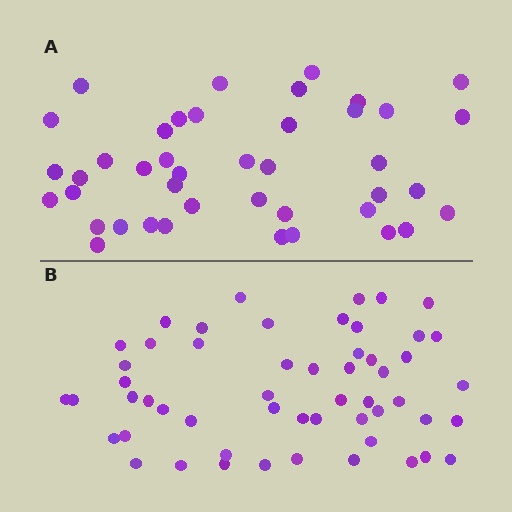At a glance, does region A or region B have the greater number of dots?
Region B (the bottom region) has more dots.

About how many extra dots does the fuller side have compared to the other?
Region B has roughly 12 or so more dots than region A.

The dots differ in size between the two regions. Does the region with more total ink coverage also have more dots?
No. Region A has more total ink coverage because its dots are larger, but region B actually contains more individual dots. Total area can be misleading — the number of items is what matters here.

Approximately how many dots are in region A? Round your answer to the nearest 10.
About 40 dots. (The exact count is 42, which rounds to 40.)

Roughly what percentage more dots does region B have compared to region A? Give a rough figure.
About 30% more.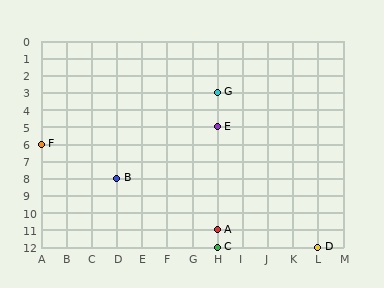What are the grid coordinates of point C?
Point C is at grid coordinates (H, 12).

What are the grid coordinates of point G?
Point G is at grid coordinates (H, 3).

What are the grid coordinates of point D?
Point D is at grid coordinates (L, 12).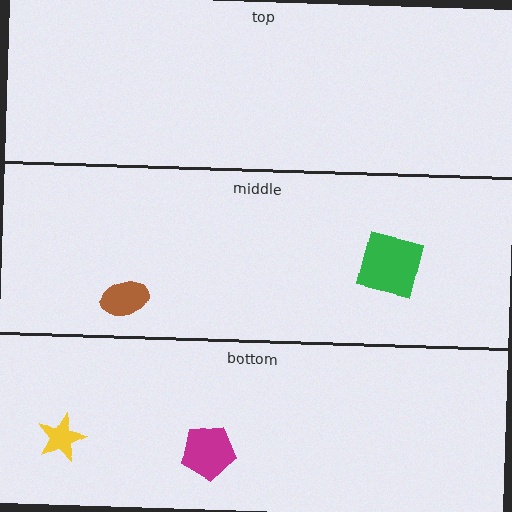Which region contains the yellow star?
The bottom region.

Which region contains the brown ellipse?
The middle region.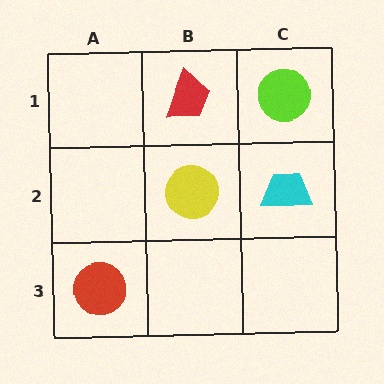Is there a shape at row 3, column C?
No, that cell is empty.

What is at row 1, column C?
A lime circle.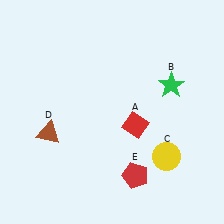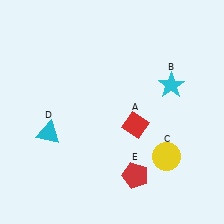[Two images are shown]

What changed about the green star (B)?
In Image 1, B is green. In Image 2, it changed to cyan.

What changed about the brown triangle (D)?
In Image 1, D is brown. In Image 2, it changed to cyan.